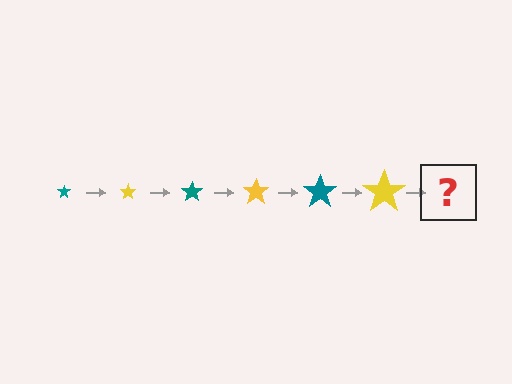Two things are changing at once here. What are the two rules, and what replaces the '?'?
The two rules are that the star grows larger each step and the color cycles through teal and yellow. The '?' should be a teal star, larger than the previous one.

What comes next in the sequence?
The next element should be a teal star, larger than the previous one.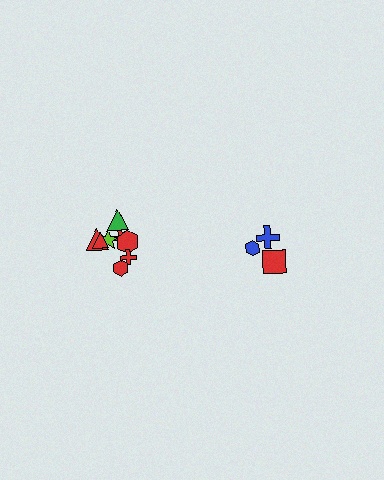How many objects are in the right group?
There are 3 objects.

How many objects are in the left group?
There are 8 objects.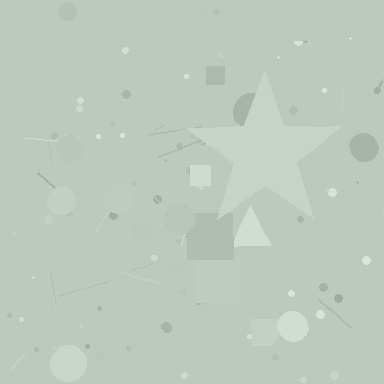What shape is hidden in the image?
A star is hidden in the image.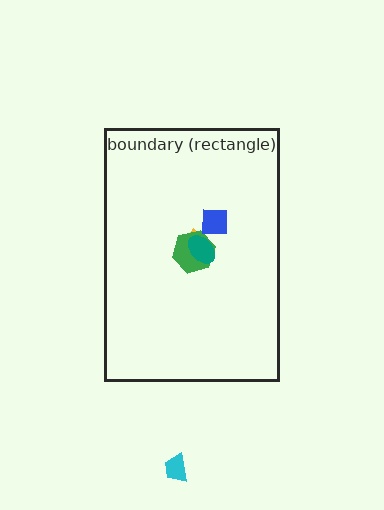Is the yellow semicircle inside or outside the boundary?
Inside.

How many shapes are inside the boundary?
4 inside, 1 outside.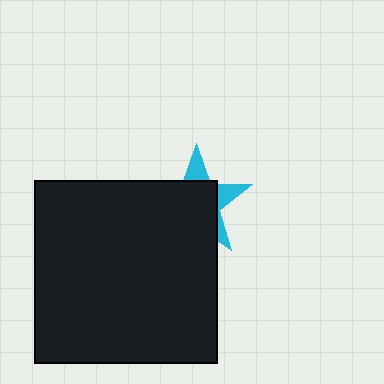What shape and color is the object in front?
The object in front is a black square.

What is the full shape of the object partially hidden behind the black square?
The partially hidden object is a cyan star.